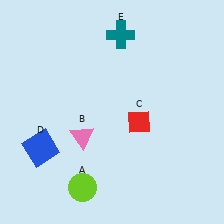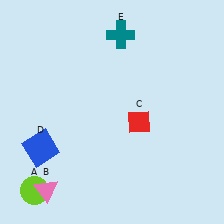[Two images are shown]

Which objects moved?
The objects that moved are: the lime circle (A), the pink triangle (B).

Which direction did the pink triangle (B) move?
The pink triangle (B) moved down.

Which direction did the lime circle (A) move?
The lime circle (A) moved left.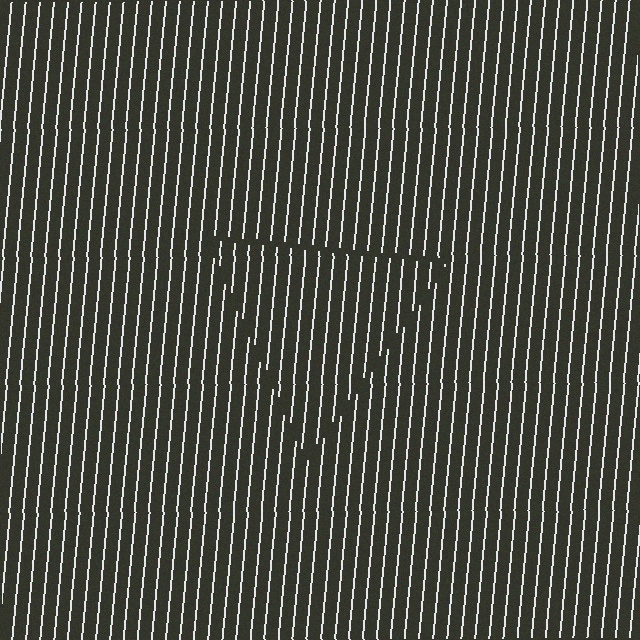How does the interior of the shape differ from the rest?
The interior of the shape contains the same grating, shifted by half a period — the contour is defined by the phase discontinuity where line-ends from the inner and outer gratings abut.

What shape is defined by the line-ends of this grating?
An illusory triangle. The interior of the shape contains the same grating, shifted by half a period — the contour is defined by the phase discontinuity where line-ends from the inner and outer gratings abut.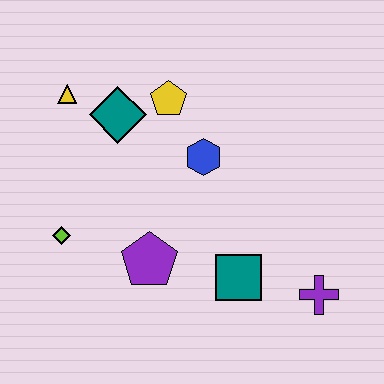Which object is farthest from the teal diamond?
The purple cross is farthest from the teal diamond.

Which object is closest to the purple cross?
The teal square is closest to the purple cross.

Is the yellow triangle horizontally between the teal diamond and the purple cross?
No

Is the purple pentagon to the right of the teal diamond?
Yes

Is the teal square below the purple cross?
No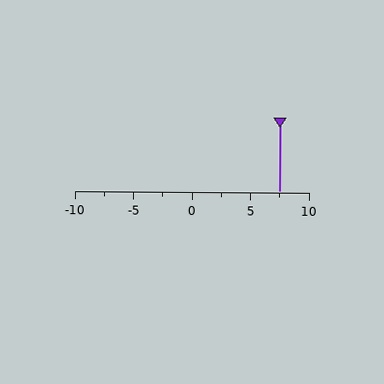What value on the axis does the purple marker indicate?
The marker indicates approximately 7.5.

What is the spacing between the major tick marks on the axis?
The major ticks are spaced 5 apart.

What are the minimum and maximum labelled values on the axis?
The axis runs from -10 to 10.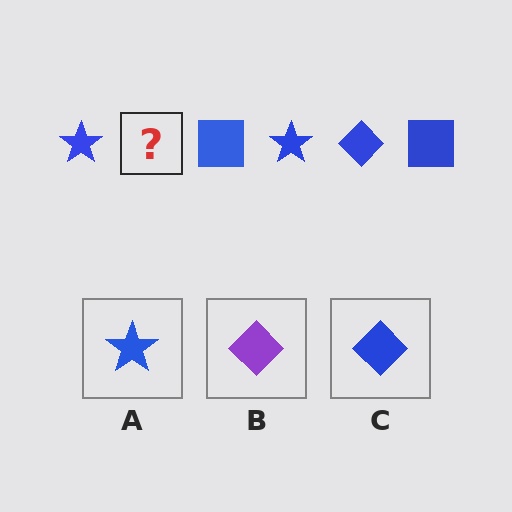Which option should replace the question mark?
Option C.